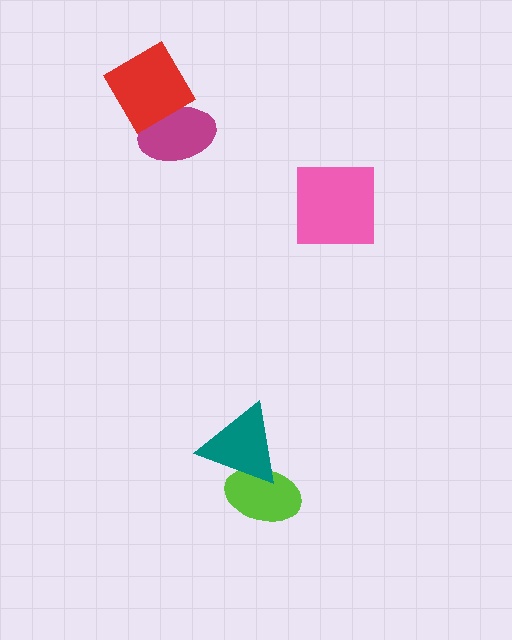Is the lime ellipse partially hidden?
Yes, it is partially covered by another shape.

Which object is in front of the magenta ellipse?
The red diamond is in front of the magenta ellipse.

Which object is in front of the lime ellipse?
The teal triangle is in front of the lime ellipse.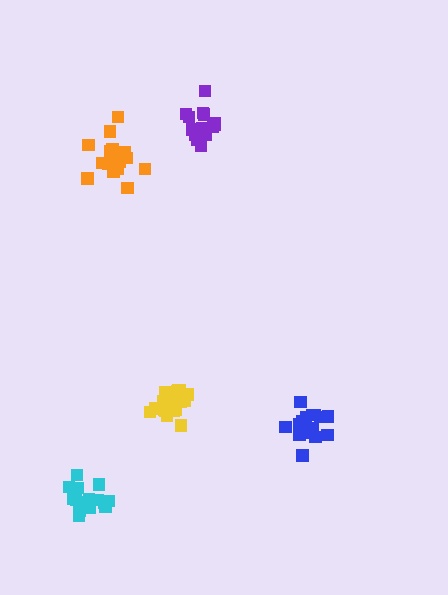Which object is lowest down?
The cyan cluster is bottommost.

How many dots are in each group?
Group 1: 21 dots, Group 2: 15 dots, Group 3: 20 dots, Group 4: 17 dots, Group 5: 21 dots (94 total).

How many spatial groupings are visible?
There are 5 spatial groupings.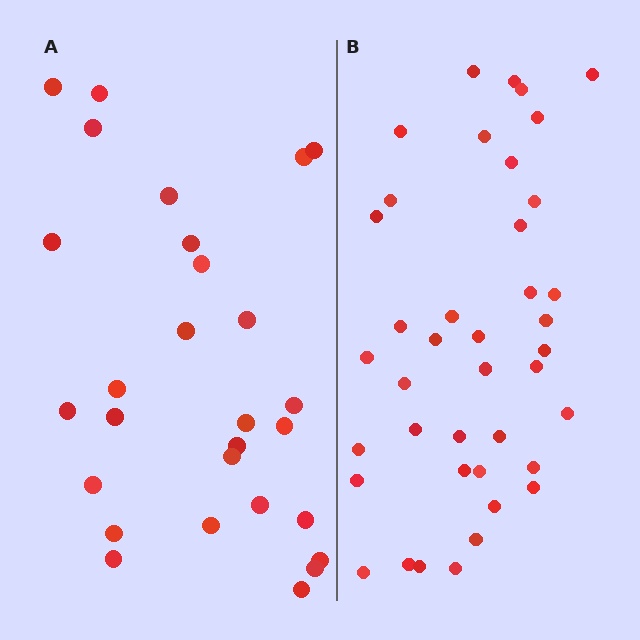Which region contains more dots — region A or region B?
Region B (the right region) has more dots.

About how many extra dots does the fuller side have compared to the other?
Region B has roughly 12 or so more dots than region A.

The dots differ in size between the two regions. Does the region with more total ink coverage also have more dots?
No. Region A has more total ink coverage because its dots are larger, but region B actually contains more individual dots. Total area can be misleading — the number of items is what matters here.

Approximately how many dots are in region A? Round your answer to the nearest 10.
About 30 dots. (The exact count is 28, which rounds to 30.)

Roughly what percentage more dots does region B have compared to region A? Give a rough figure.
About 45% more.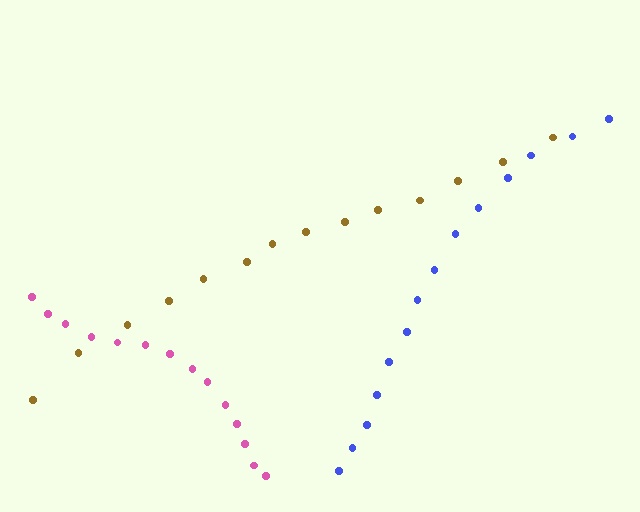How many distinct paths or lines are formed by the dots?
There are 3 distinct paths.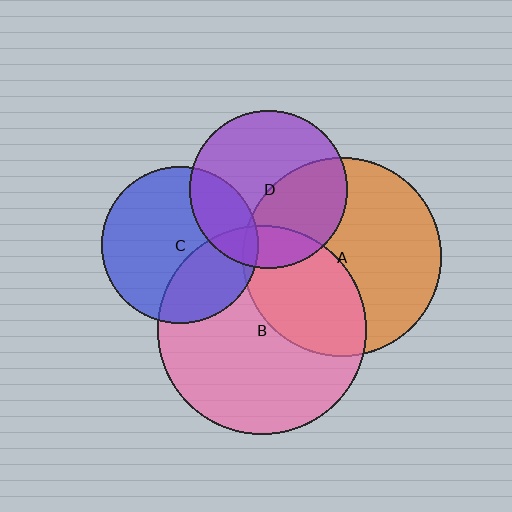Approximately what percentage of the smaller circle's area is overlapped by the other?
Approximately 30%.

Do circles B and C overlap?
Yes.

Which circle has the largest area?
Circle B (pink).